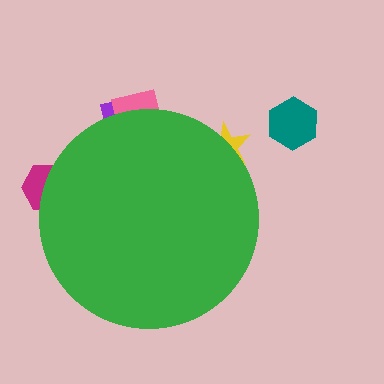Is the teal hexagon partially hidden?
No, the teal hexagon is fully visible.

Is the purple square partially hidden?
Yes, the purple square is partially hidden behind the green circle.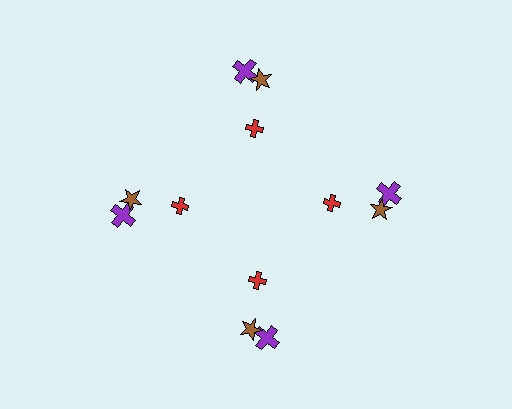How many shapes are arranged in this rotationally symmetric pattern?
There are 12 shapes, arranged in 4 groups of 3.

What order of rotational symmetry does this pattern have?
This pattern has 4-fold rotational symmetry.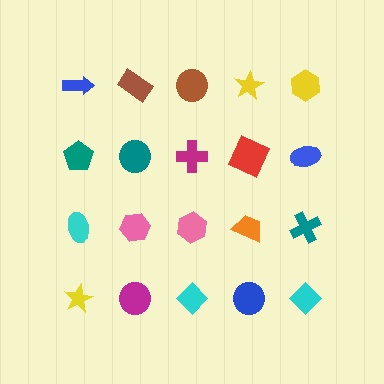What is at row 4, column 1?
A yellow star.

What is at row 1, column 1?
A blue arrow.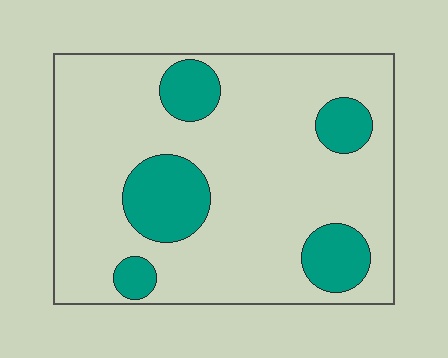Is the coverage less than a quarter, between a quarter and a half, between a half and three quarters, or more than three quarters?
Less than a quarter.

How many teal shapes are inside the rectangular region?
5.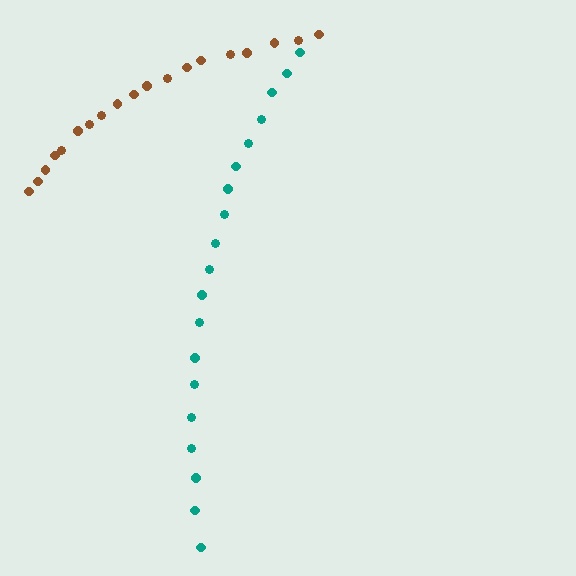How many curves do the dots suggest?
There are 2 distinct paths.